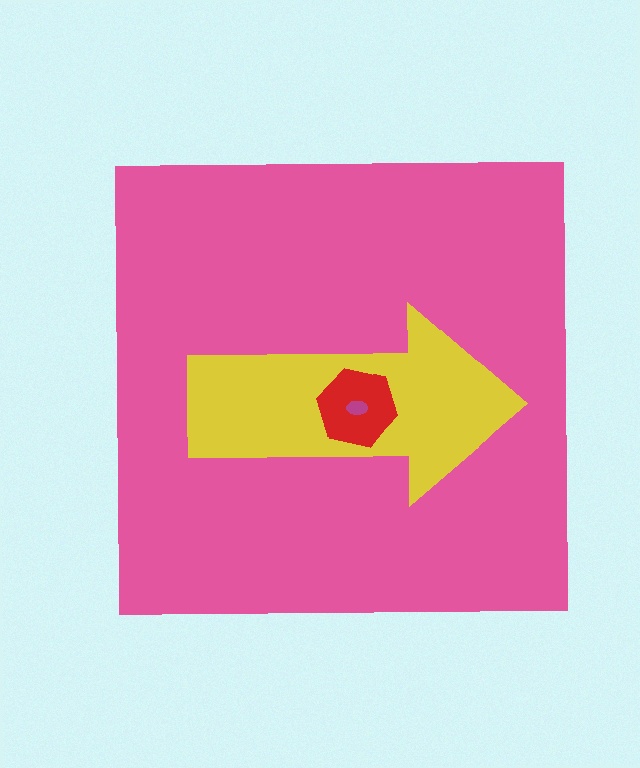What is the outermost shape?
The pink square.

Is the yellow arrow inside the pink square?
Yes.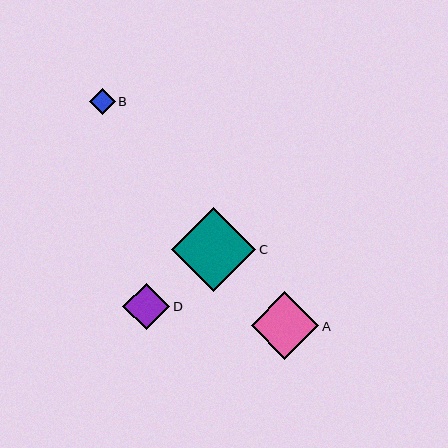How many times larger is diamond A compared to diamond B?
Diamond A is approximately 2.6 times the size of diamond B.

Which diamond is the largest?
Diamond C is the largest with a size of approximately 84 pixels.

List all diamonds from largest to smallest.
From largest to smallest: C, A, D, B.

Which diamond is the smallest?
Diamond B is the smallest with a size of approximately 26 pixels.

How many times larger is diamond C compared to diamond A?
Diamond C is approximately 1.2 times the size of diamond A.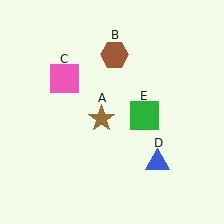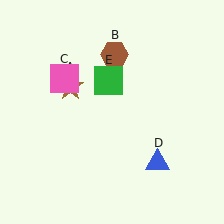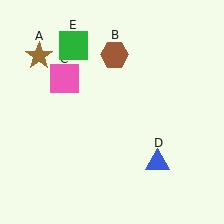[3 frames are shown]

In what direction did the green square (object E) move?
The green square (object E) moved up and to the left.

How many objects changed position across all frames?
2 objects changed position: brown star (object A), green square (object E).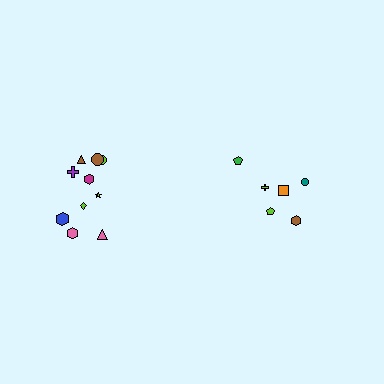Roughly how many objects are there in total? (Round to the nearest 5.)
Roughly 15 objects in total.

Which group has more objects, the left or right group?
The left group.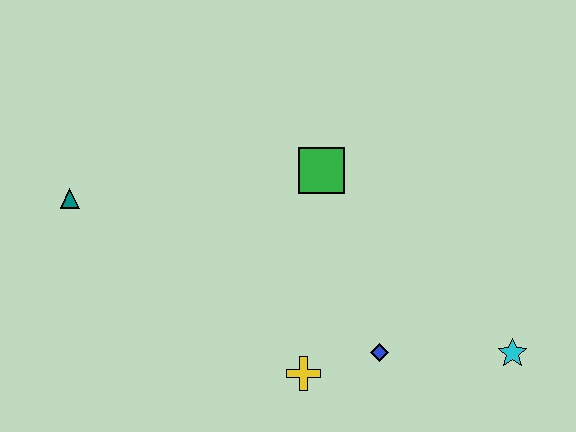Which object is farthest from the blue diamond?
The teal triangle is farthest from the blue diamond.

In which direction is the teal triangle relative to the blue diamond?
The teal triangle is to the left of the blue diamond.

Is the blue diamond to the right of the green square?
Yes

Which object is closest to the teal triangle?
The green square is closest to the teal triangle.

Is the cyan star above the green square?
No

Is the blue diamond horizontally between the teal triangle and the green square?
No